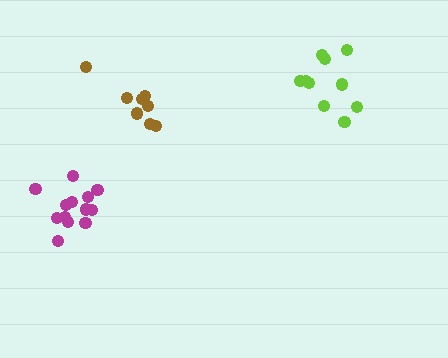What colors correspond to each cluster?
The clusters are colored: lime, brown, magenta.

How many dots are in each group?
Group 1: 10 dots, Group 2: 8 dots, Group 3: 13 dots (31 total).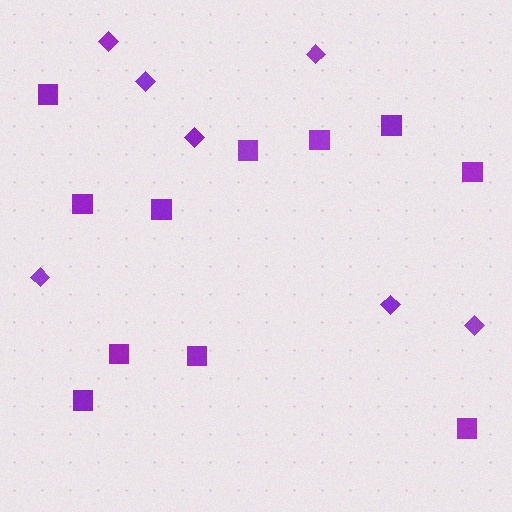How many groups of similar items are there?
There are 2 groups: one group of diamonds (7) and one group of squares (11).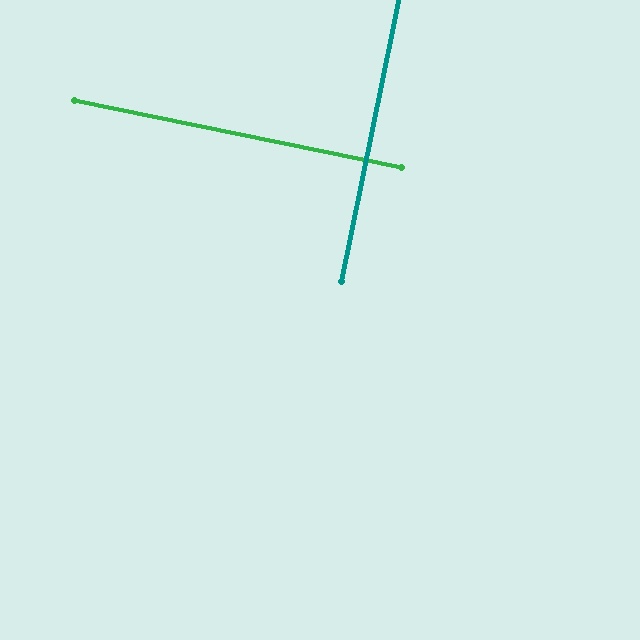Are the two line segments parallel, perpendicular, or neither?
Perpendicular — they meet at approximately 90°.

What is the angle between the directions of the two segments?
Approximately 90 degrees.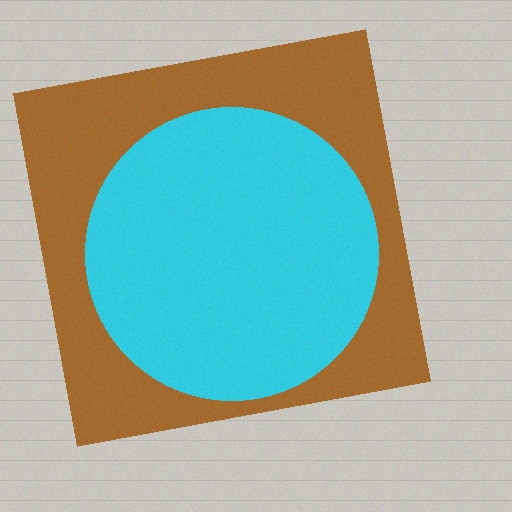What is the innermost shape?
The cyan circle.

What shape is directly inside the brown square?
The cyan circle.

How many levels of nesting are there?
2.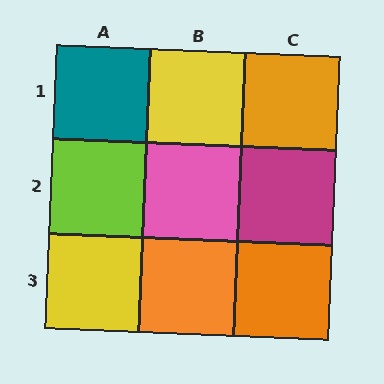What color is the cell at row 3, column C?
Orange.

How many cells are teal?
1 cell is teal.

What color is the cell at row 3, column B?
Orange.